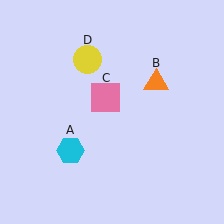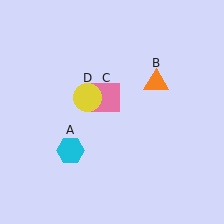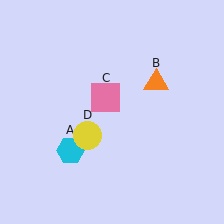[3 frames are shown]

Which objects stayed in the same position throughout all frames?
Cyan hexagon (object A) and orange triangle (object B) and pink square (object C) remained stationary.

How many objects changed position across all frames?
1 object changed position: yellow circle (object D).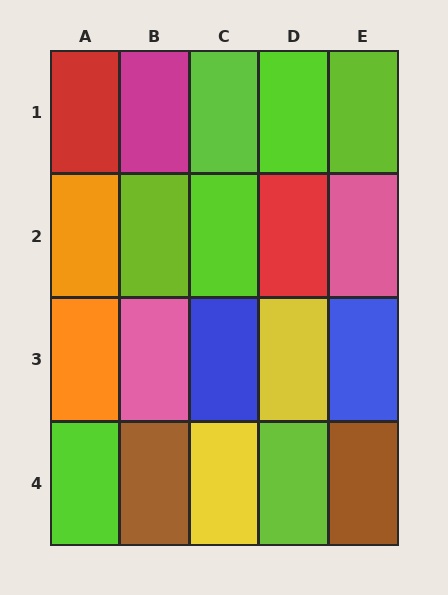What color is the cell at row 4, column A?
Lime.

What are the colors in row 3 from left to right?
Orange, pink, blue, yellow, blue.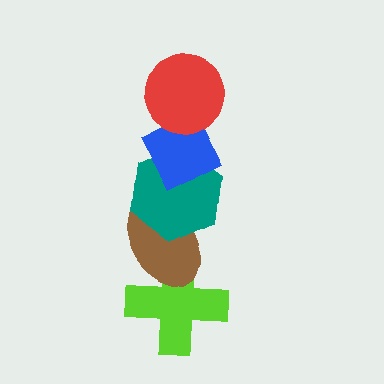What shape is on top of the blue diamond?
The red circle is on top of the blue diamond.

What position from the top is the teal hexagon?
The teal hexagon is 3rd from the top.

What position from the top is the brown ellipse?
The brown ellipse is 4th from the top.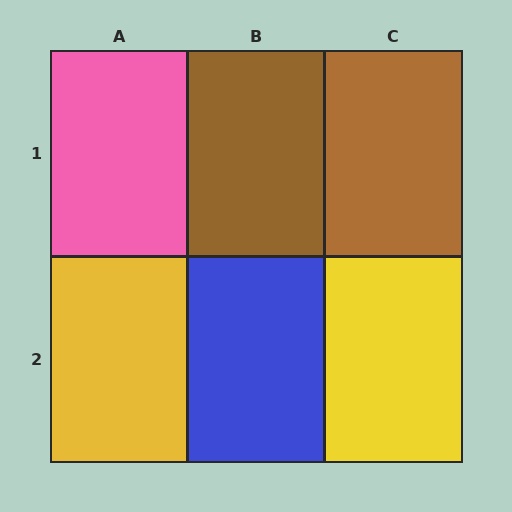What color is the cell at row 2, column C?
Yellow.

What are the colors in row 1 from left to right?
Pink, brown, brown.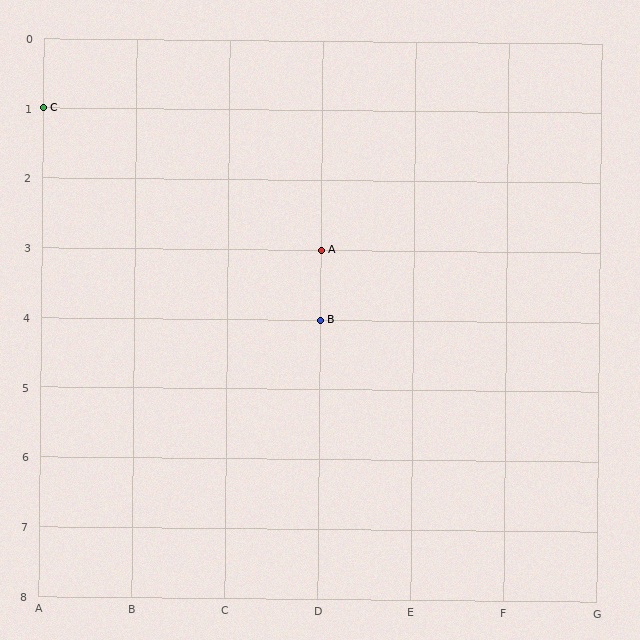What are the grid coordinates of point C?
Point C is at grid coordinates (A, 1).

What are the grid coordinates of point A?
Point A is at grid coordinates (D, 3).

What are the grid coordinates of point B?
Point B is at grid coordinates (D, 4).